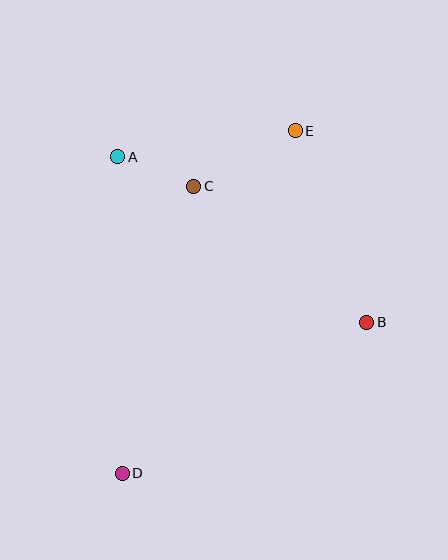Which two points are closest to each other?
Points A and C are closest to each other.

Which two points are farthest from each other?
Points D and E are farthest from each other.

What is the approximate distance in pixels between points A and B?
The distance between A and B is approximately 299 pixels.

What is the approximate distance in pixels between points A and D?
The distance between A and D is approximately 317 pixels.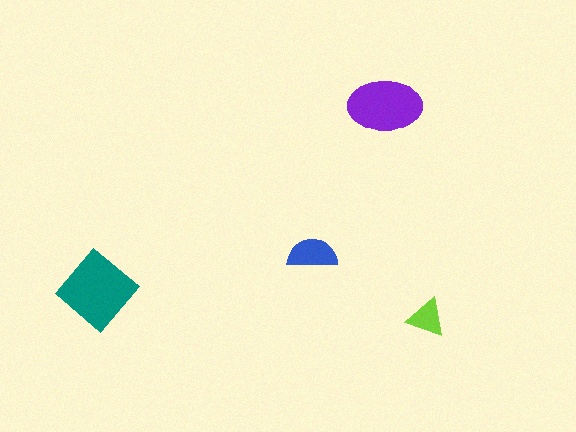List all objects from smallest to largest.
The lime triangle, the blue semicircle, the purple ellipse, the teal diamond.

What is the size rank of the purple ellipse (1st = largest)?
2nd.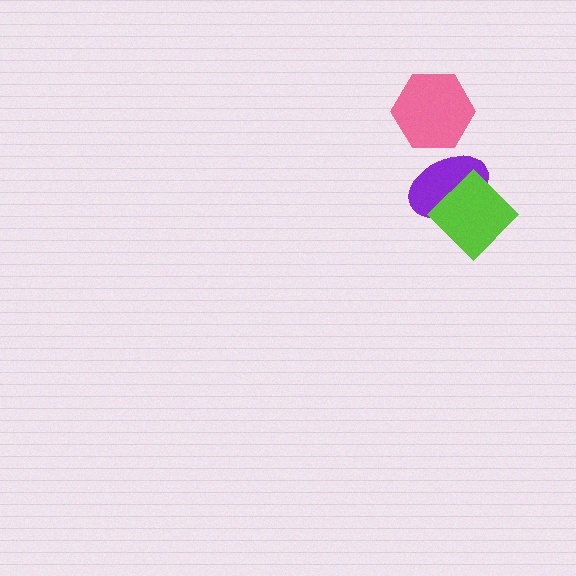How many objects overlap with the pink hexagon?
0 objects overlap with the pink hexagon.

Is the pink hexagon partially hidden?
No, no other shape covers it.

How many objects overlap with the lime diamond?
1 object overlaps with the lime diamond.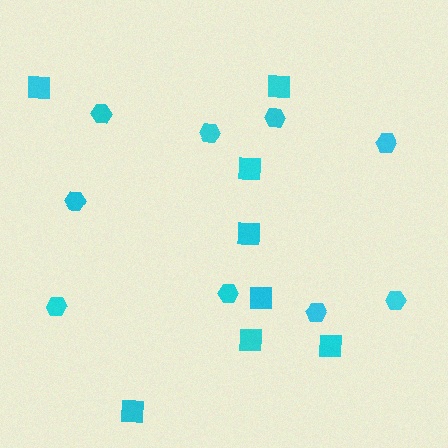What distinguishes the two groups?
There are 2 groups: one group of squares (8) and one group of hexagons (9).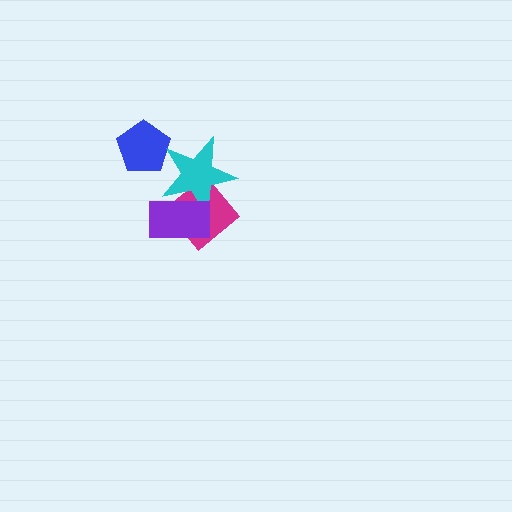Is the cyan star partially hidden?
Yes, it is partially covered by another shape.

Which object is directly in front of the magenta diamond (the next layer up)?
The cyan star is directly in front of the magenta diamond.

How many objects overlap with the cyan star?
3 objects overlap with the cyan star.